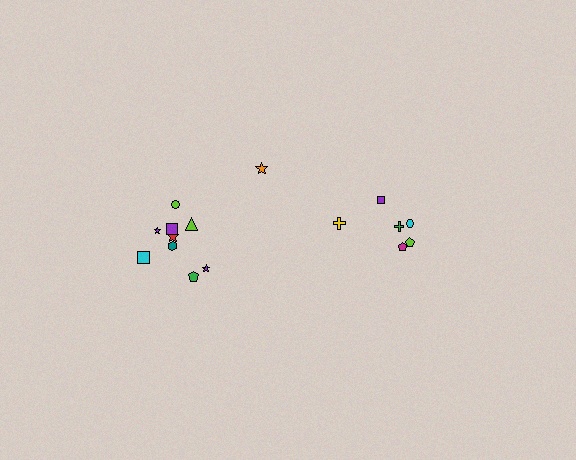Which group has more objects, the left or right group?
The left group.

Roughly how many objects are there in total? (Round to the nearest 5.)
Roughly 15 objects in total.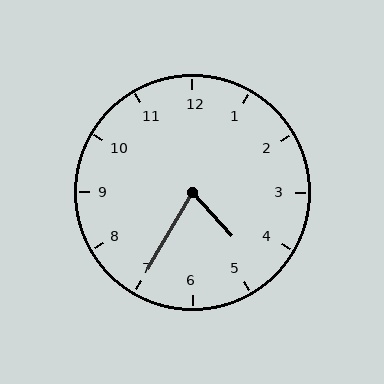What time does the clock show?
4:35.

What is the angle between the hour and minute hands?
Approximately 72 degrees.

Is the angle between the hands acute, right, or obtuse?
It is acute.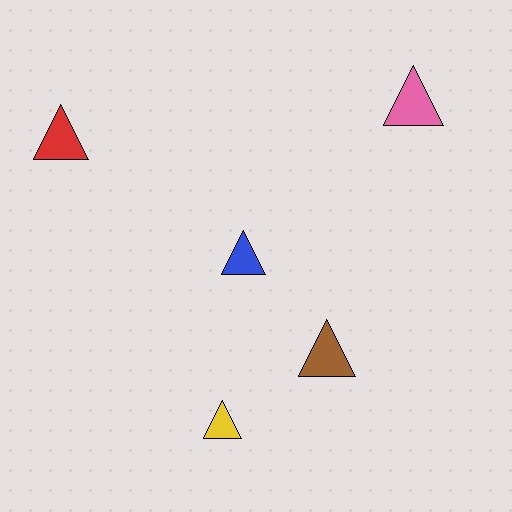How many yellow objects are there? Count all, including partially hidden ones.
There is 1 yellow object.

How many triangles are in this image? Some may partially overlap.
There are 5 triangles.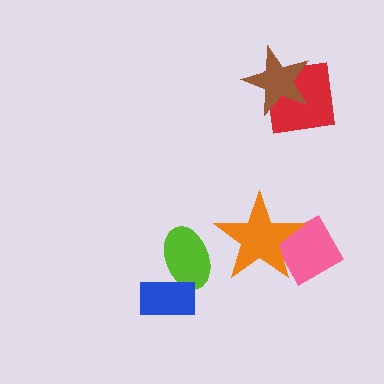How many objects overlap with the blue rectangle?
1 object overlaps with the blue rectangle.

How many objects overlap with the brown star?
1 object overlaps with the brown star.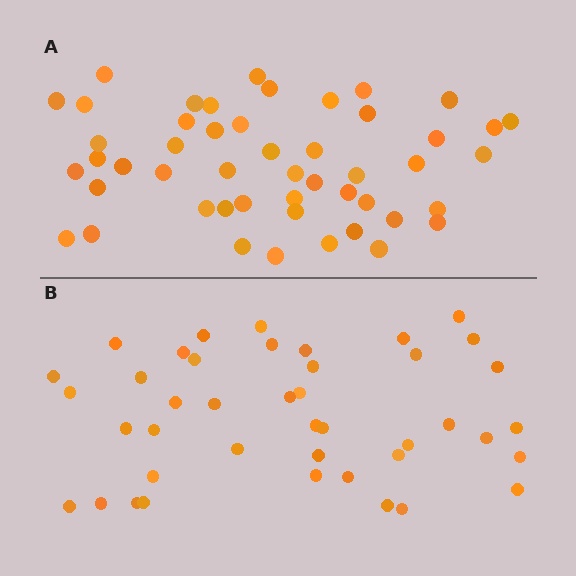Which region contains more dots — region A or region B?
Region A (the top region) has more dots.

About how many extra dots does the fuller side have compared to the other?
Region A has roughly 8 or so more dots than region B.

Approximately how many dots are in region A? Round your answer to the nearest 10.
About 50 dots. (The exact count is 49, which rounds to 50.)